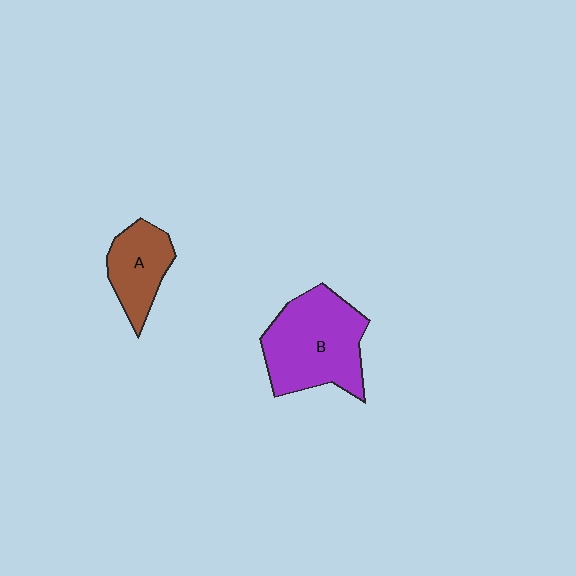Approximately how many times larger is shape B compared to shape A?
Approximately 1.9 times.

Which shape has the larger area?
Shape B (purple).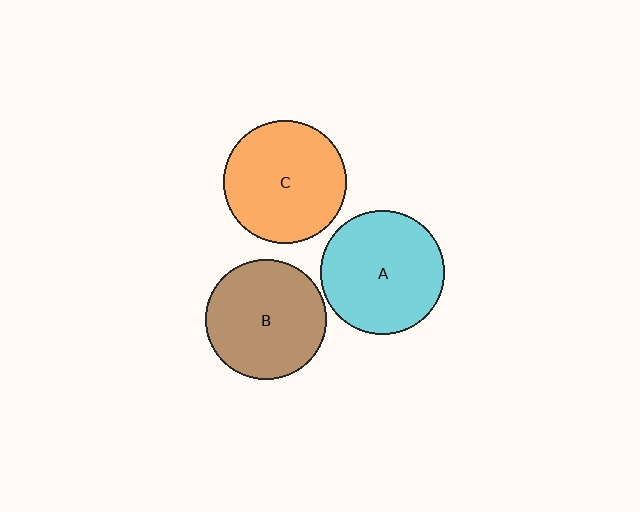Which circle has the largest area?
Circle A (cyan).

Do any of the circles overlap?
No, none of the circles overlap.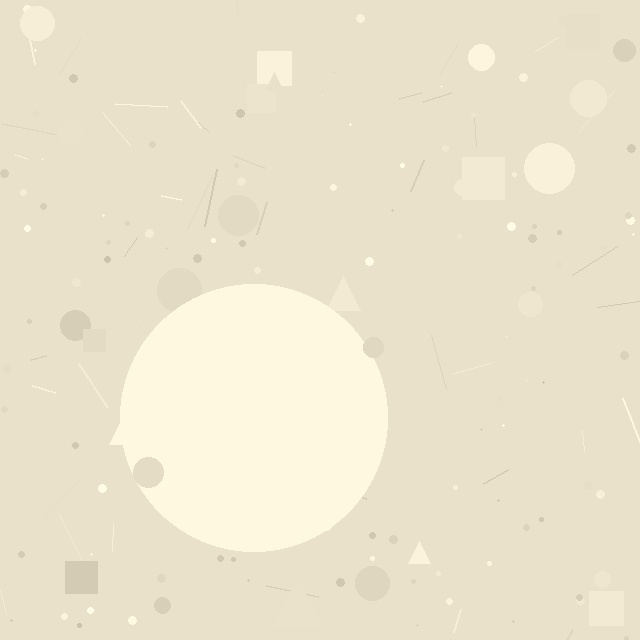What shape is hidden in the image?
A circle is hidden in the image.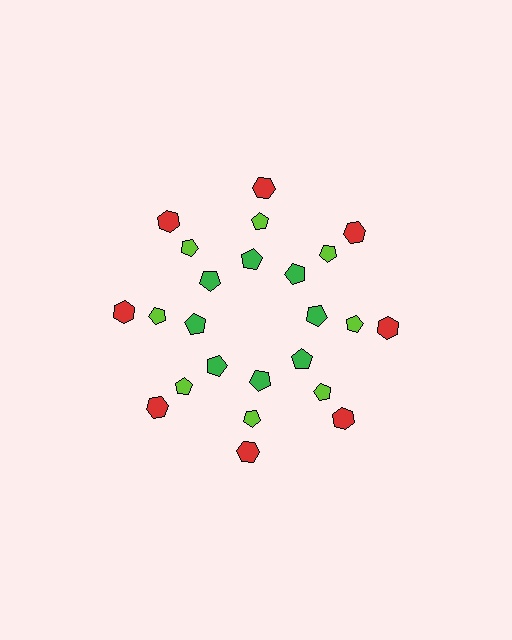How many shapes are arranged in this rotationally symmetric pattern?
There are 24 shapes, arranged in 8 groups of 3.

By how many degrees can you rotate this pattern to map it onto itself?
The pattern maps onto itself every 45 degrees of rotation.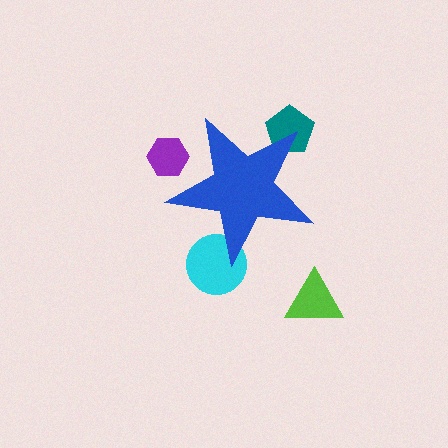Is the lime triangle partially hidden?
No, the lime triangle is fully visible.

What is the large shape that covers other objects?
A blue star.